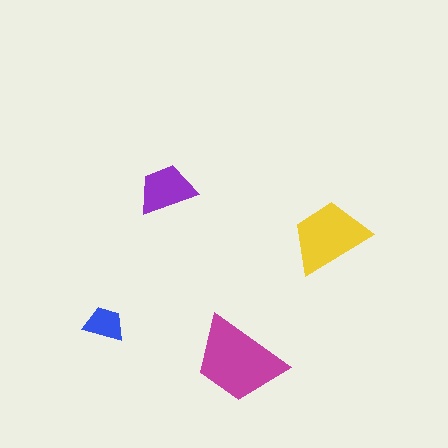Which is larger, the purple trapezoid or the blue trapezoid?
The purple one.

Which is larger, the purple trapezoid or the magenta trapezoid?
The magenta one.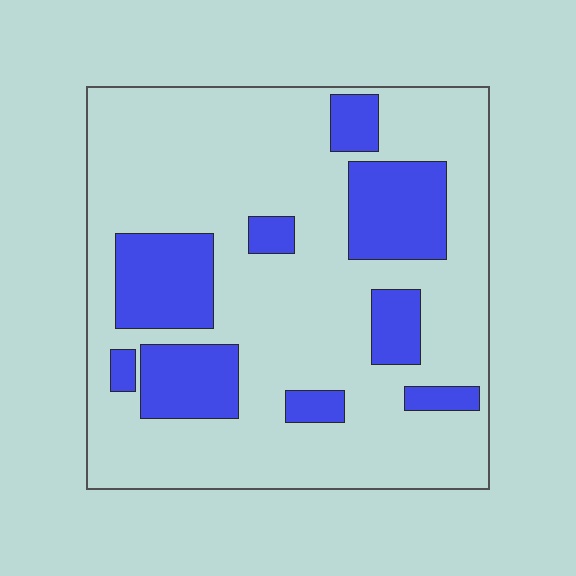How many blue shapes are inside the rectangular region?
9.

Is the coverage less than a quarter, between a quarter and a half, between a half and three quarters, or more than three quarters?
Less than a quarter.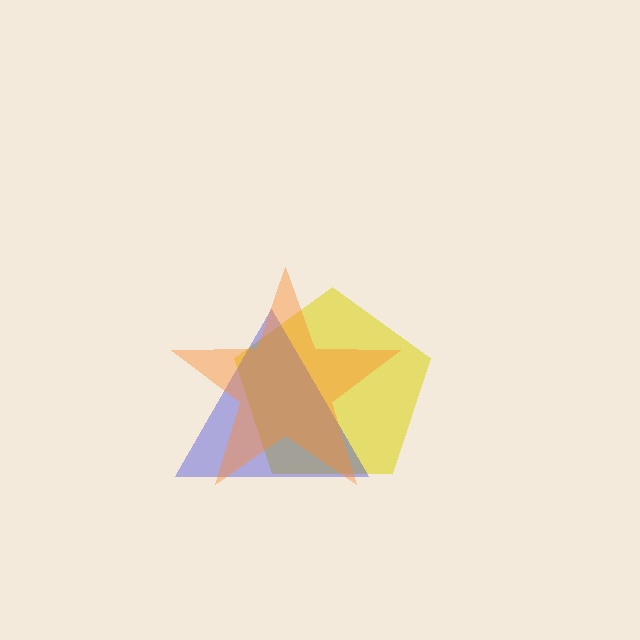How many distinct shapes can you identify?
There are 3 distinct shapes: a yellow pentagon, a blue triangle, an orange star.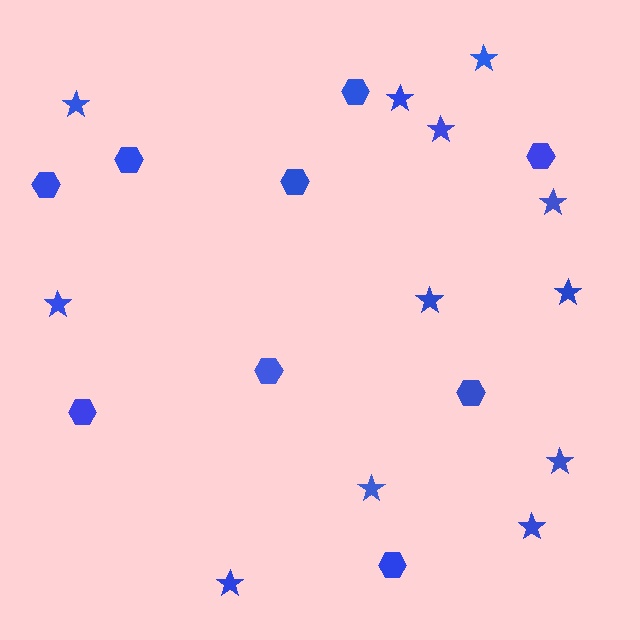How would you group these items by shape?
There are 2 groups: one group of stars (12) and one group of hexagons (9).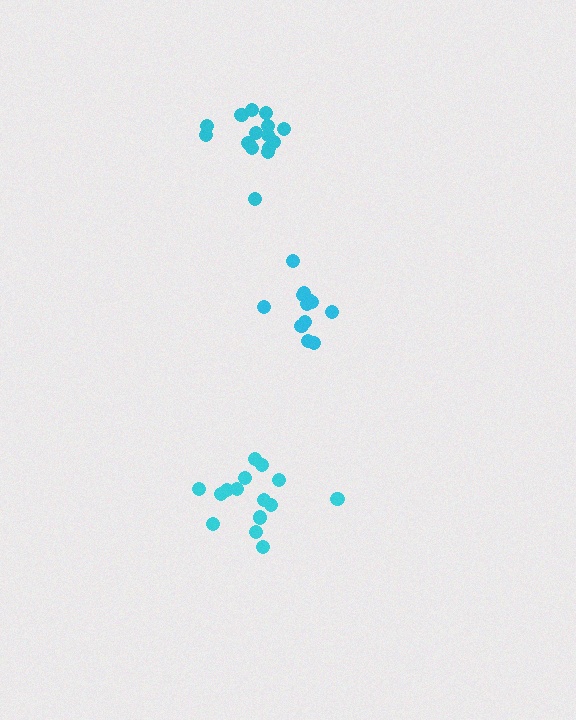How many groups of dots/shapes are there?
There are 3 groups.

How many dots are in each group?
Group 1: 15 dots, Group 2: 16 dots, Group 3: 12 dots (43 total).